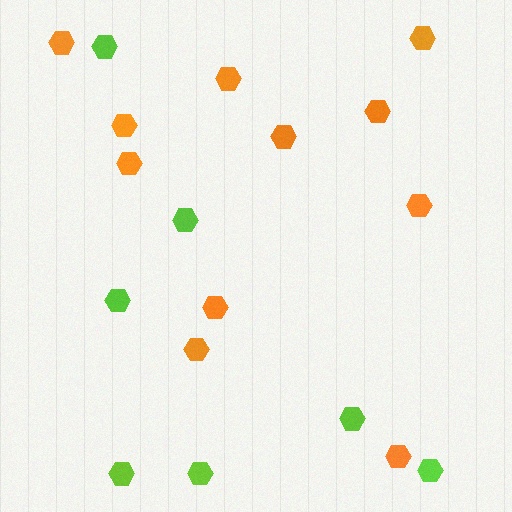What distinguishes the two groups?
There are 2 groups: one group of lime hexagons (7) and one group of orange hexagons (11).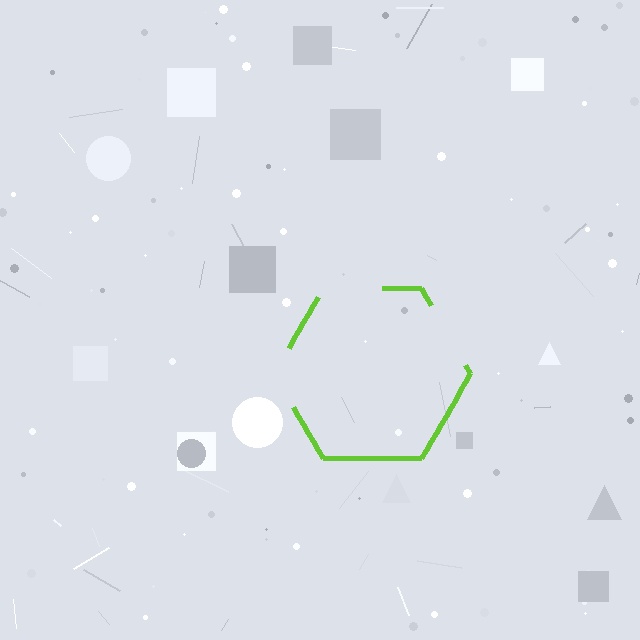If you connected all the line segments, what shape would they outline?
They would outline a hexagon.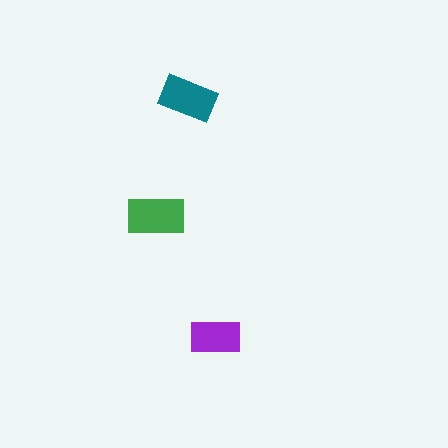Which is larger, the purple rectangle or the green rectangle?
The green one.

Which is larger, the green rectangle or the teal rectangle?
The green one.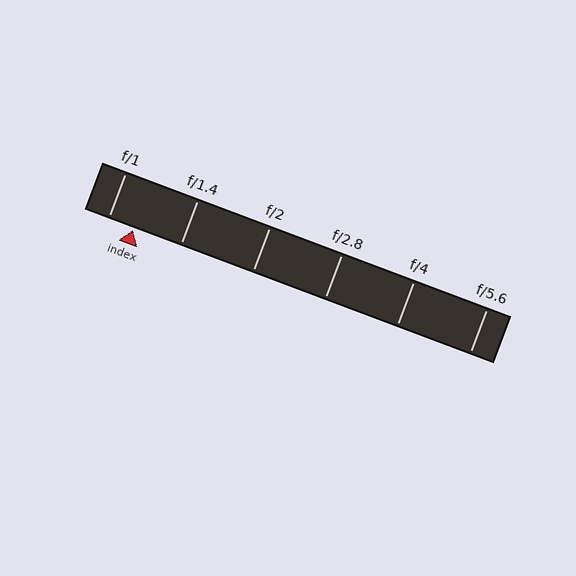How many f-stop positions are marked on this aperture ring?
There are 6 f-stop positions marked.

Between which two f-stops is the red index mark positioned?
The index mark is between f/1 and f/1.4.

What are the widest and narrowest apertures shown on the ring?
The widest aperture shown is f/1 and the narrowest is f/5.6.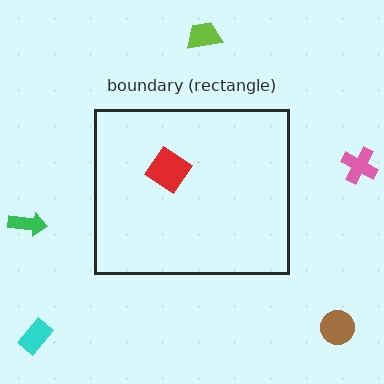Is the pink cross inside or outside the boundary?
Outside.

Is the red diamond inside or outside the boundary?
Inside.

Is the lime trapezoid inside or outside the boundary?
Outside.